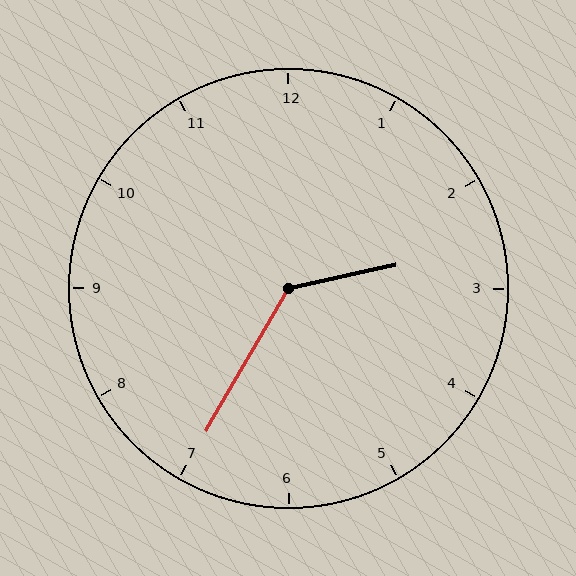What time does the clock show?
2:35.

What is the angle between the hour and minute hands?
Approximately 132 degrees.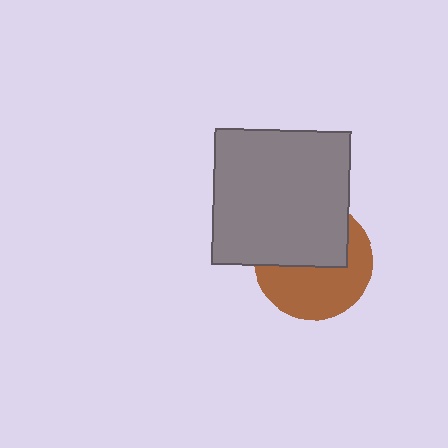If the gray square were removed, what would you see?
You would see the complete brown circle.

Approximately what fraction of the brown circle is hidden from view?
Roughly 49% of the brown circle is hidden behind the gray square.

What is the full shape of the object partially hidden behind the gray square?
The partially hidden object is a brown circle.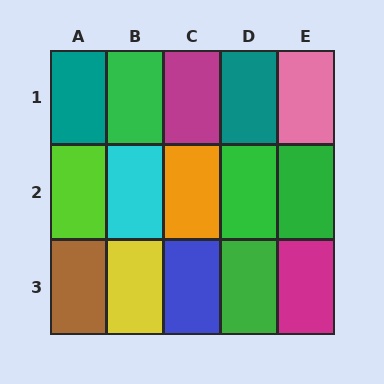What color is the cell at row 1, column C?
Magenta.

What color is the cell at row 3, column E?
Magenta.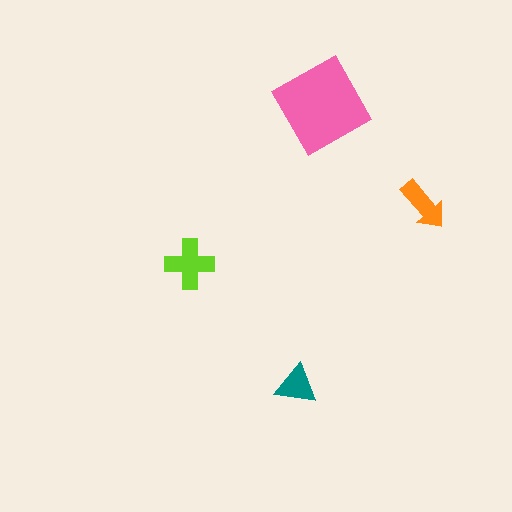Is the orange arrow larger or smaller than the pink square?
Smaller.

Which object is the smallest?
The teal triangle.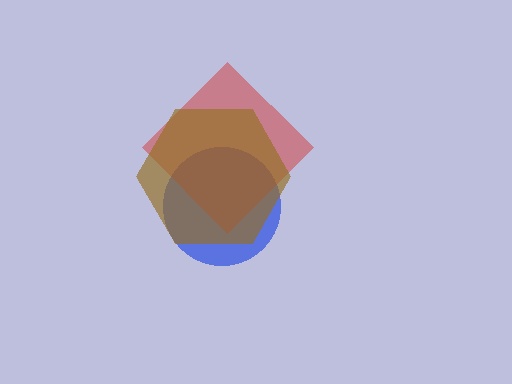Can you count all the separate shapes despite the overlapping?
Yes, there are 3 separate shapes.